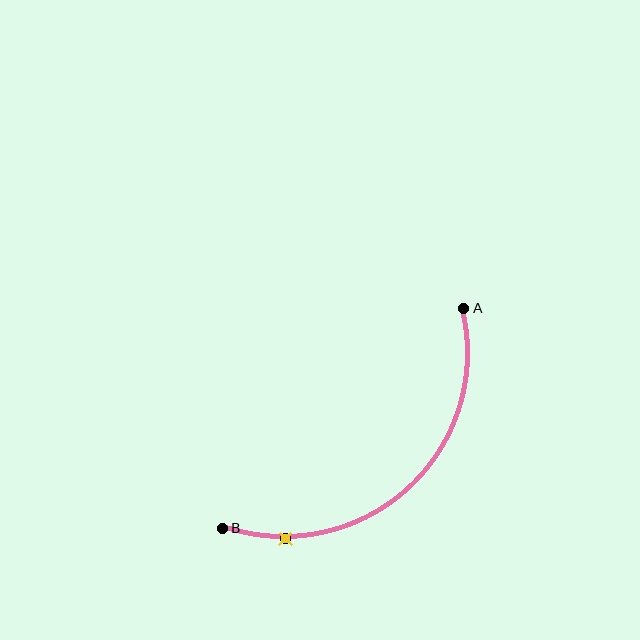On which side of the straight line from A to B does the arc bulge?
The arc bulges below and to the right of the straight line connecting A and B.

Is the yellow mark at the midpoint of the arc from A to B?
No. The yellow mark lies on the arc but is closer to endpoint B. The arc midpoint would be at the point on the curve equidistant along the arc from both A and B.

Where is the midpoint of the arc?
The arc midpoint is the point on the curve farthest from the straight line joining A and B. It sits below and to the right of that line.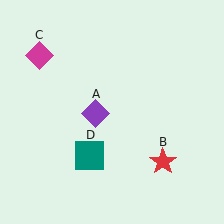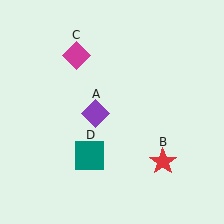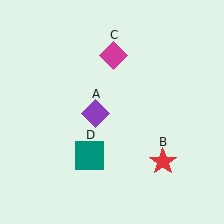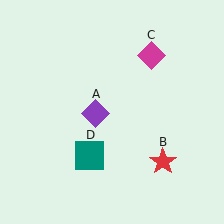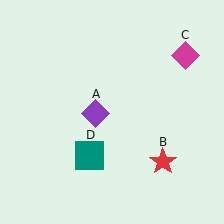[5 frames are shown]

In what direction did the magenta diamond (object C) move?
The magenta diamond (object C) moved right.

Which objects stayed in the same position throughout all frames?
Purple diamond (object A) and red star (object B) and teal square (object D) remained stationary.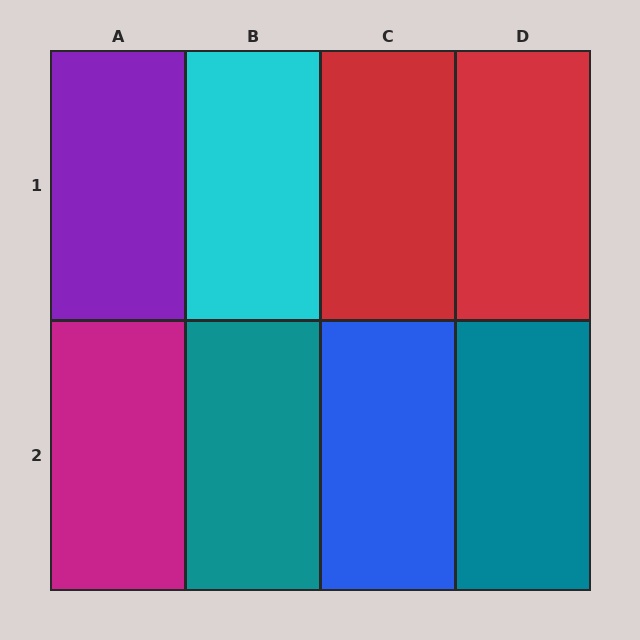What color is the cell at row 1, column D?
Red.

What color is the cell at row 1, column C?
Red.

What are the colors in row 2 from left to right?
Magenta, teal, blue, teal.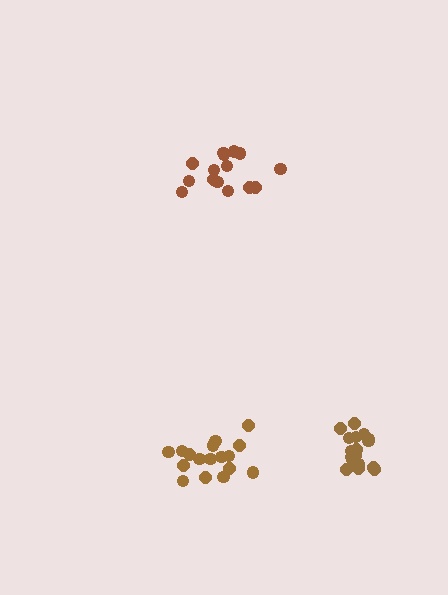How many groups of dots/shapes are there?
There are 3 groups.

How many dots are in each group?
Group 1: 15 dots, Group 2: 17 dots, Group 3: 17 dots (49 total).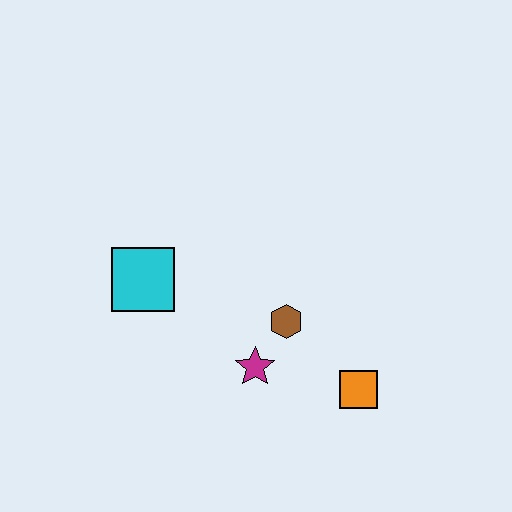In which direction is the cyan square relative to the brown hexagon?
The cyan square is to the left of the brown hexagon.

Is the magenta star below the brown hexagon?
Yes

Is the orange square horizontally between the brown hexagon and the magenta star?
No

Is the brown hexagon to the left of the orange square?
Yes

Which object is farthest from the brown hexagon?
The cyan square is farthest from the brown hexagon.